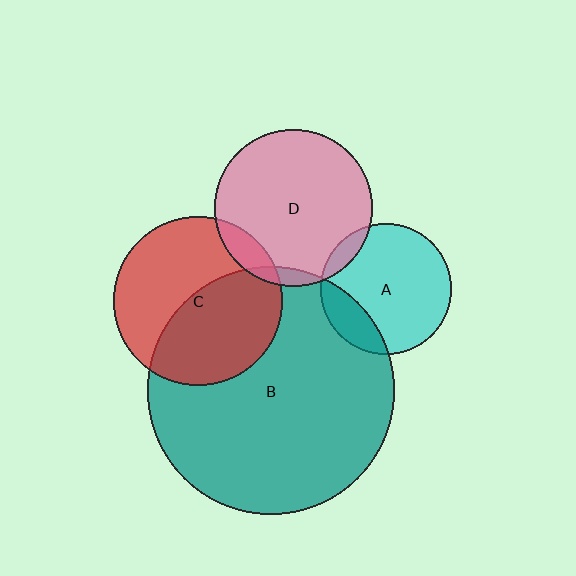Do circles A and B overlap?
Yes.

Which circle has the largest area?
Circle B (teal).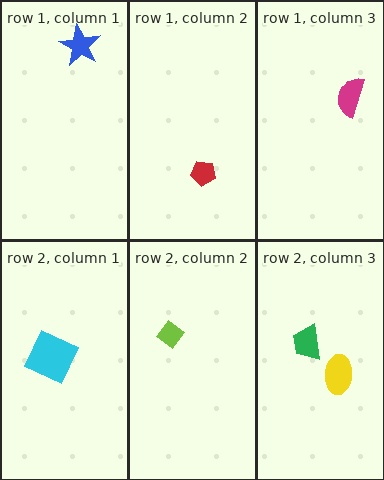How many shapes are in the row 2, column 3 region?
2.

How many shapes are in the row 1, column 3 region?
1.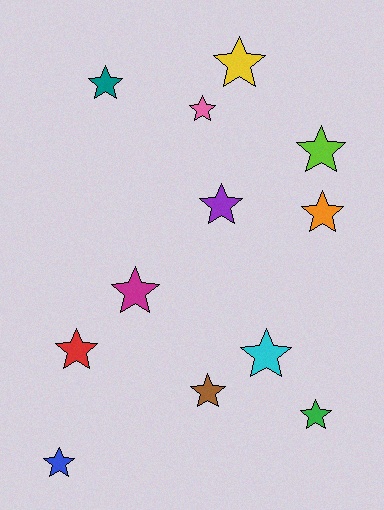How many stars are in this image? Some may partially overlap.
There are 12 stars.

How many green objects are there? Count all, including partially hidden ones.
There is 1 green object.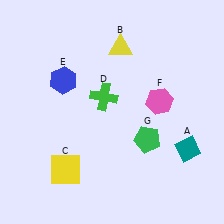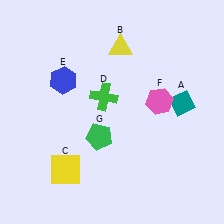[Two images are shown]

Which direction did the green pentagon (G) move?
The green pentagon (G) moved left.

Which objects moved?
The objects that moved are: the teal diamond (A), the green pentagon (G).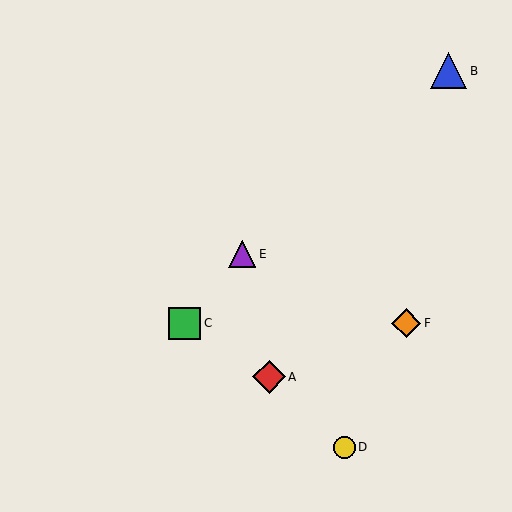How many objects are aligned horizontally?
2 objects (C, F) are aligned horizontally.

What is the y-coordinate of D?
Object D is at y≈447.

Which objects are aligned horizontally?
Objects C, F are aligned horizontally.